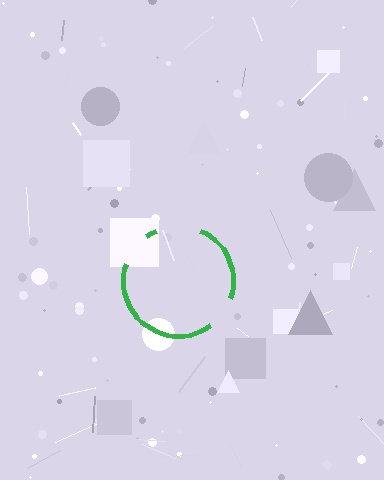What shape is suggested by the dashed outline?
The dashed outline suggests a circle.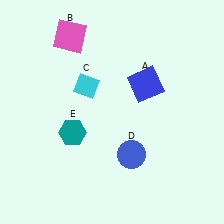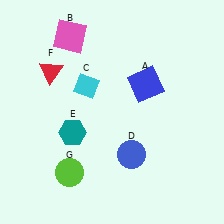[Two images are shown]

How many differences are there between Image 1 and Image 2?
There are 2 differences between the two images.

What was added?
A red triangle (F), a lime circle (G) were added in Image 2.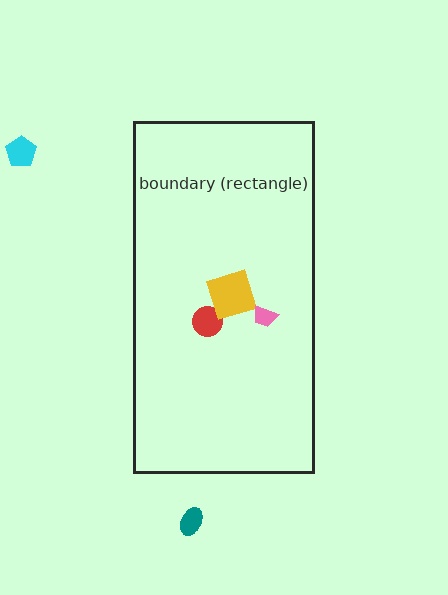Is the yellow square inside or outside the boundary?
Inside.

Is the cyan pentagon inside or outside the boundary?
Outside.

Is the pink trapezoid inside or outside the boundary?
Inside.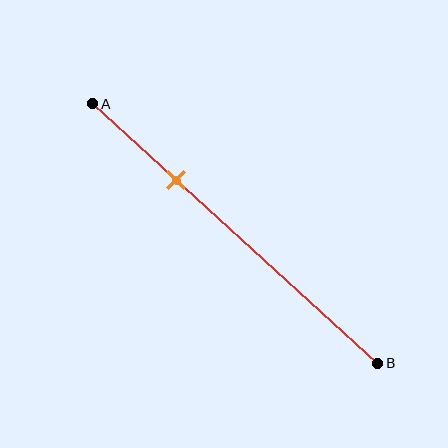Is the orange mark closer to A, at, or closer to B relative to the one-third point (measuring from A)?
The orange mark is closer to point A than the one-third point of segment AB.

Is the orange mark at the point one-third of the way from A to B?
No, the mark is at about 30% from A, not at the 33% one-third point.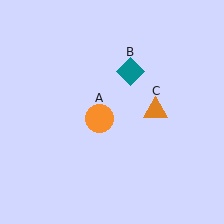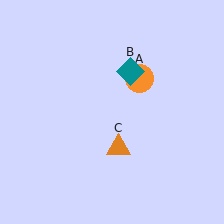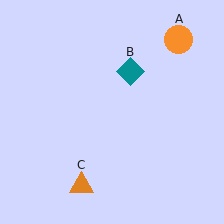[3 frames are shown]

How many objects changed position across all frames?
2 objects changed position: orange circle (object A), orange triangle (object C).